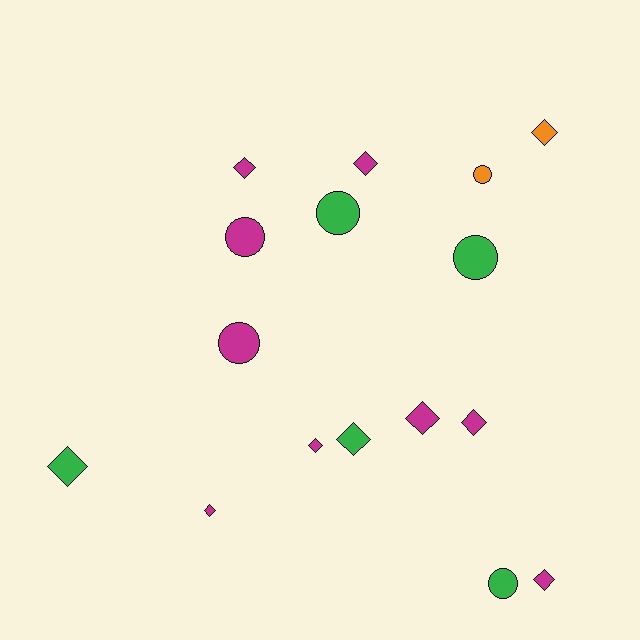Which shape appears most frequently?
Diamond, with 10 objects.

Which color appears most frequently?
Magenta, with 9 objects.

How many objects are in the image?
There are 16 objects.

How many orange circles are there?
There is 1 orange circle.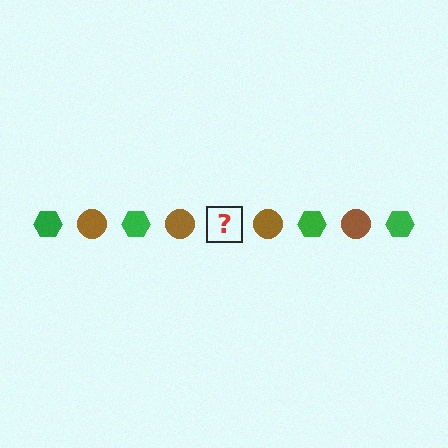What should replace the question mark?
The question mark should be replaced with a green hexagon.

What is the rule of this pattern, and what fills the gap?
The rule is that the pattern alternates between green hexagon and brown circle. The gap should be filled with a green hexagon.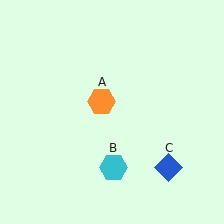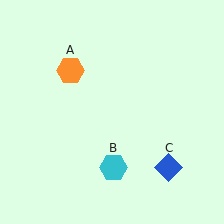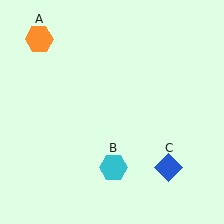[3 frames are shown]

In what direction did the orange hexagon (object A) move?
The orange hexagon (object A) moved up and to the left.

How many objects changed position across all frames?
1 object changed position: orange hexagon (object A).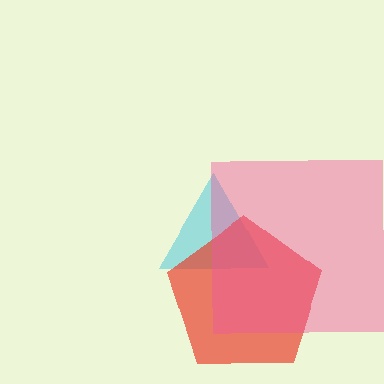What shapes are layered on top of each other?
The layered shapes are: a cyan triangle, a red pentagon, a pink square.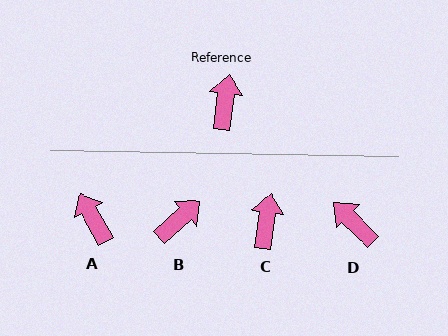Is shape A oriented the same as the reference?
No, it is off by about 37 degrees.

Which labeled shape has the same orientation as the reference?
C.